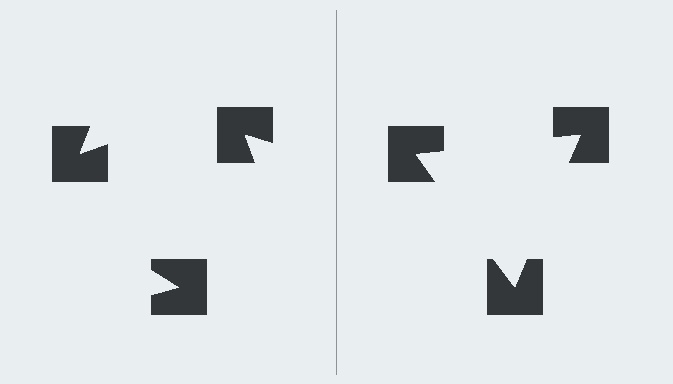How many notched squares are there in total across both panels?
6 — 3 on each side.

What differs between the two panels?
The notched squares are positioned identically on both sides; only the wedge orientations differ. On the right they align to a triangle; on the left they are misaligned.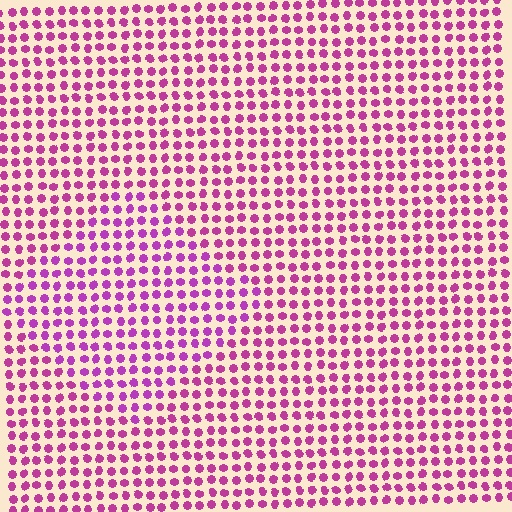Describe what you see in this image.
The image is filled with small magenta elements in a uniform arrangement. A diamond-shaped region is visible where the elements are tinted to a slightly different hue, forming a subtle color boundary.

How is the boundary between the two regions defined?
The boundary is defined purely by a slight shift in hue (about 19 degrees). Spacing, size, and orientation are identical on both sides.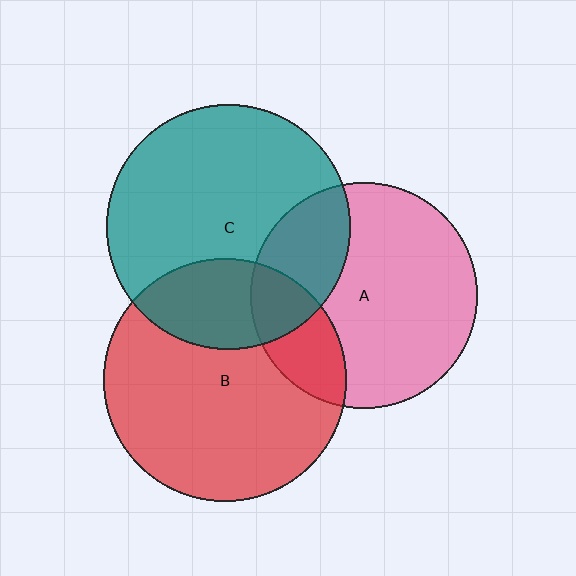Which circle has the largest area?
Circle C (teal).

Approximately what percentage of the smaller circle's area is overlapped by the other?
Approximately 25%.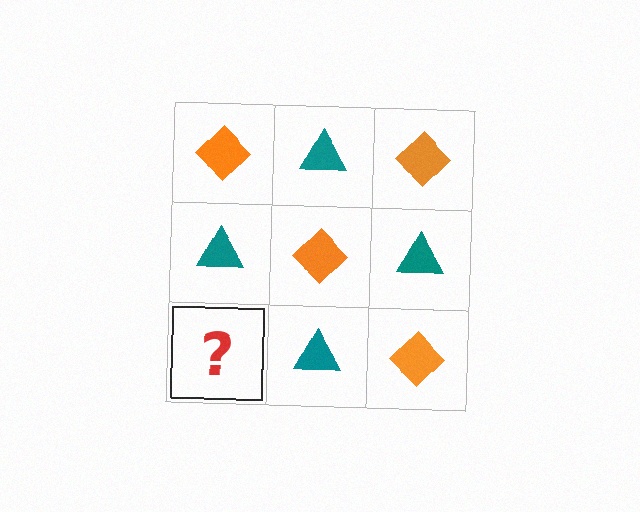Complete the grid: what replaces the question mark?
The question mark should be replaced with an orange diamond.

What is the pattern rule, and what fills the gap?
The rule is that it alternates orange diamond and teal triangle in a checkerboard pattern. The gap should be filled with an orange diamond.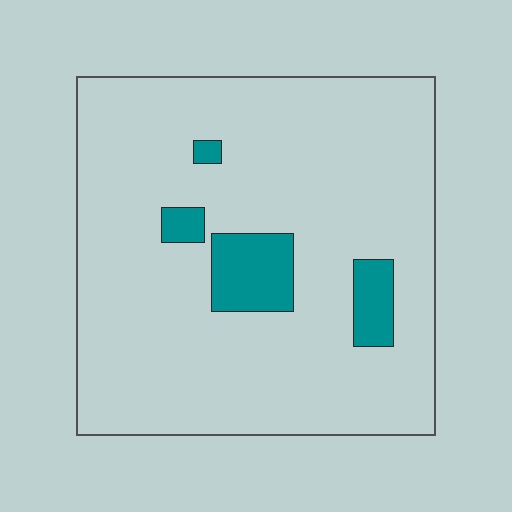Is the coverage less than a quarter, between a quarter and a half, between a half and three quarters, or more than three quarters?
Less than a quarter.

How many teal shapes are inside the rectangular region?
4.